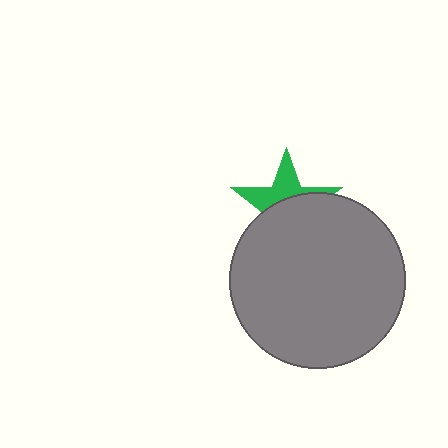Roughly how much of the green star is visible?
A small part of it is visible (roughly 41%).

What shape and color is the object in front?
The object in front is a gray circle.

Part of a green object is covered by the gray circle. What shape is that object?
It is a star.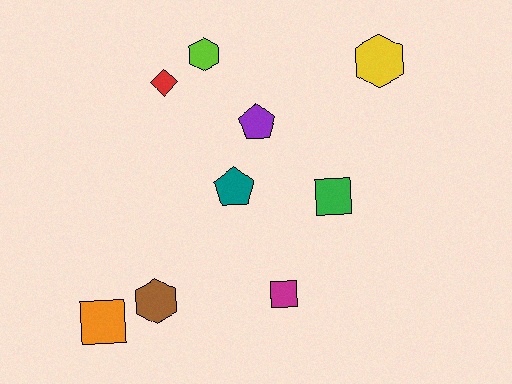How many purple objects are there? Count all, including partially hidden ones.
There is 1 purple object.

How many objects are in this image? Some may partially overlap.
There are 9 objects.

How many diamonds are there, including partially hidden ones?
There is 1 diamond.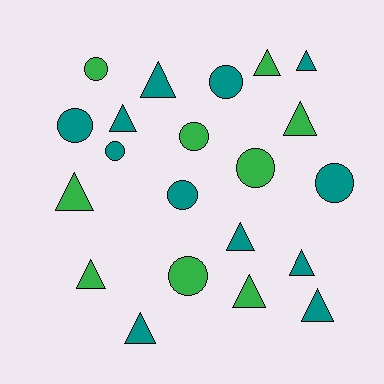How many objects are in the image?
There are 21 objects.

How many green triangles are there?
There are 5 green triangles.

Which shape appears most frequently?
Triangle, with 12 objects.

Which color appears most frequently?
Teal, with 12 objects.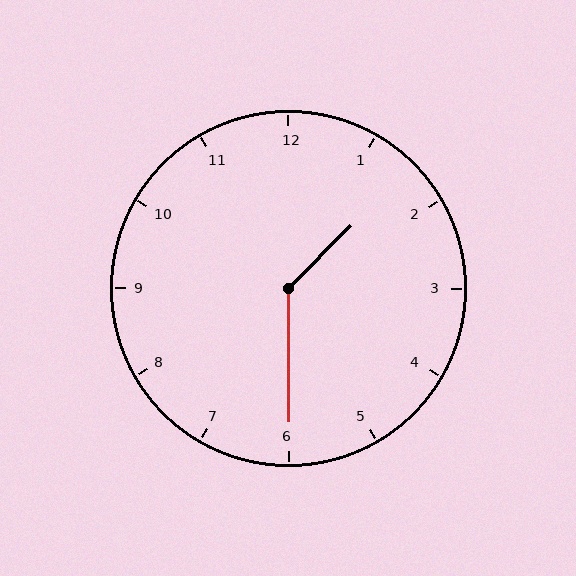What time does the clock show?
1:30.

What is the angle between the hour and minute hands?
Approximately 135 degrees.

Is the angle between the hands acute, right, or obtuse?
It is obtuse.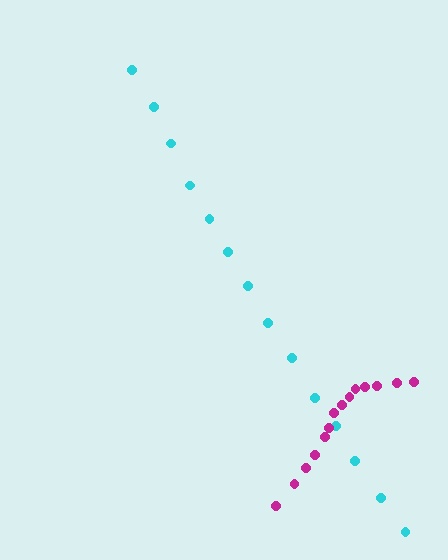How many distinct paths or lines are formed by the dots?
There are 2 distinct paths.